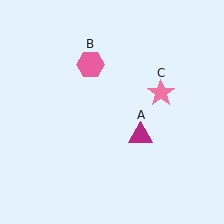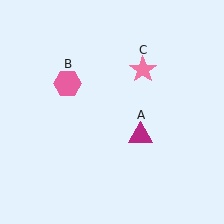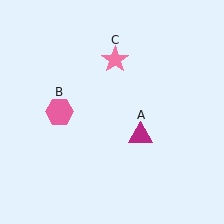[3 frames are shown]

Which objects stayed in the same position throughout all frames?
Magenta triangle (object A) remained stationary.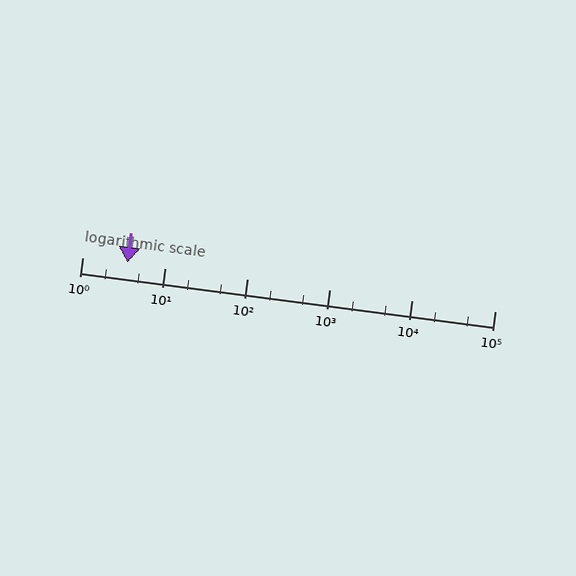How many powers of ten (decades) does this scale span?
The scale spans 5 decades, from 1 to 100000.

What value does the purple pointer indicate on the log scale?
The pointer indicates approximately 3.5.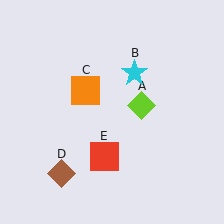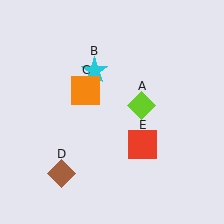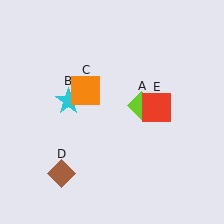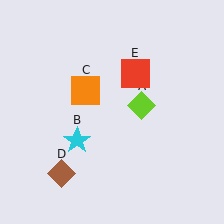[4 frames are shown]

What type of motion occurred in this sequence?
The cyan star (object B), red square (object E) rotated counterclockwise around the center of the scene.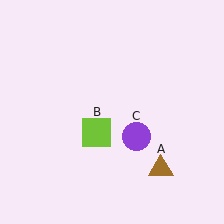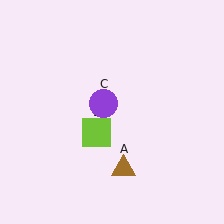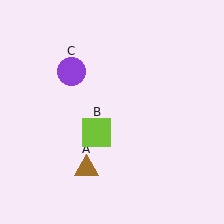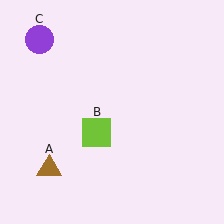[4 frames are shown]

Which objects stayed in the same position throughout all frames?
Lime square (object B) remained stationary.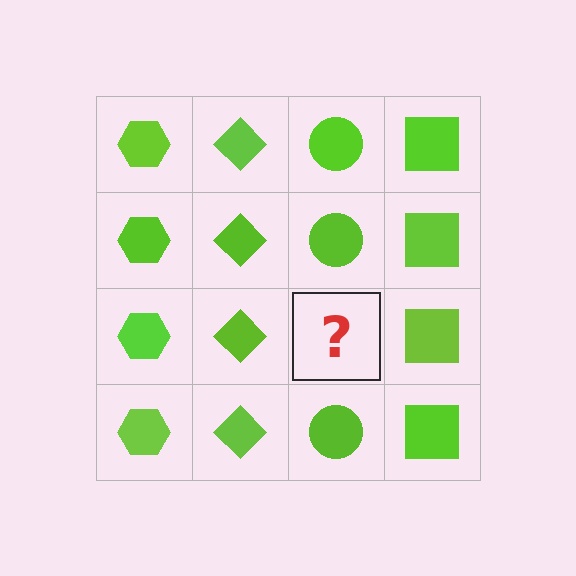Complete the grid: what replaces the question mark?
The question mark should be replaced with a lime circle.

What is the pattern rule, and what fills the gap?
The rule is that each column has a consistent shape. The gap should be filled with a lime circle.